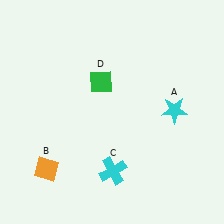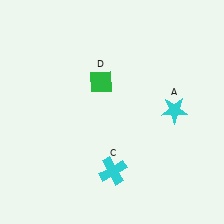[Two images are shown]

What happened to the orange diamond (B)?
The orange diamond (B) was removed in Image 2. It was in the bottom-left area of Image 1.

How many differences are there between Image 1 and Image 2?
There is 1 difference between the two images.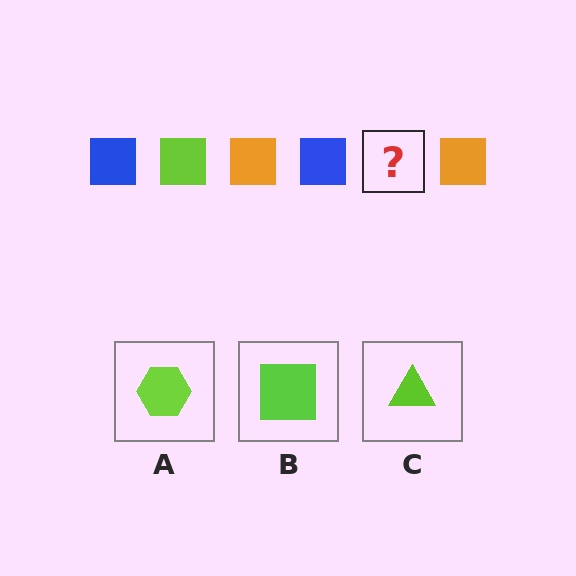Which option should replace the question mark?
Option B.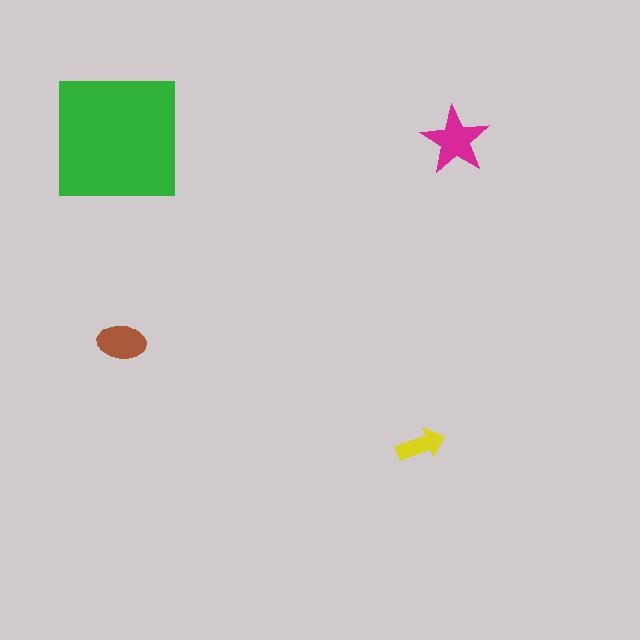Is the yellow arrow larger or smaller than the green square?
Smaller.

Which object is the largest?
The green square.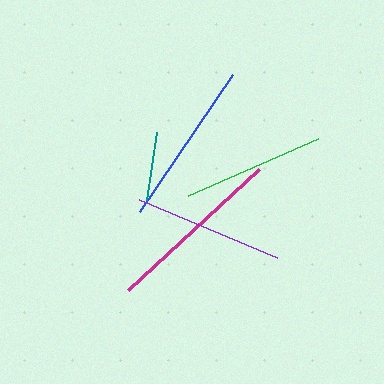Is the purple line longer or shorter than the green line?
The purple line is longer than the green line.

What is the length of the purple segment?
The purple segment is approximately 150 pixels long.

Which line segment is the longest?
The magenta line is the longest at approximately 179 pixels.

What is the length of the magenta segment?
The magenta segment is approximately 179 pixels long.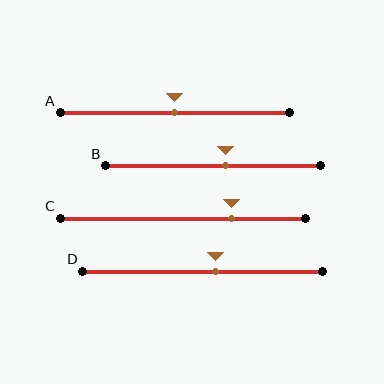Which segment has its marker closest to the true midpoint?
Segment A has its marker closest to the true midpoint.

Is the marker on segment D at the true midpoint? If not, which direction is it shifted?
No, the marker on segment D is shifted to the right by about 6% of the segment length.